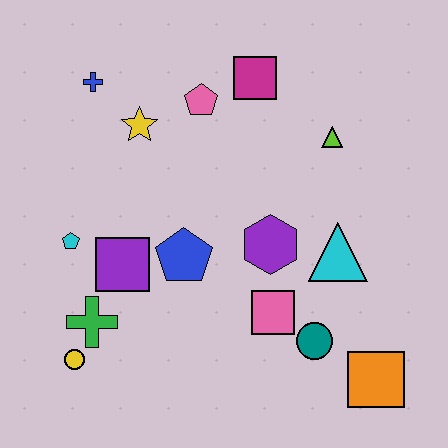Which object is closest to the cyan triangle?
The purple hexagon is closest to the cyan triangle.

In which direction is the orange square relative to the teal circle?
The orange square is to the right of the teal circle.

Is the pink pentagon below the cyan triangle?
No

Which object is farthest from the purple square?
The orange square is farthest from the purple square.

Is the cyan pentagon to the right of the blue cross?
No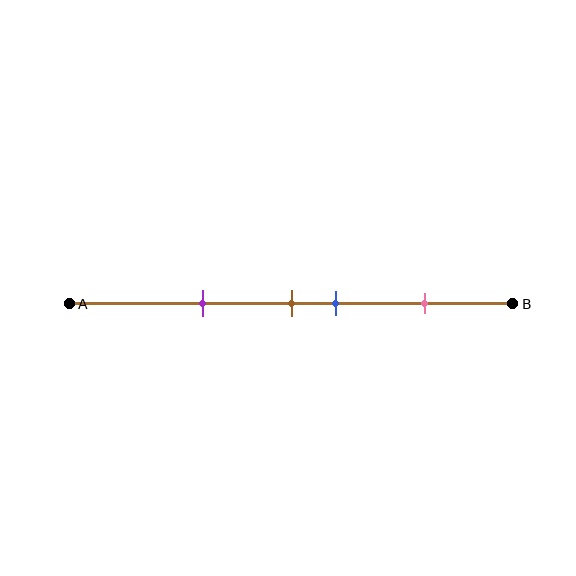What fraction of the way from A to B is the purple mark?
The purple mark is approximately 30% (0.3) of the way from A to B.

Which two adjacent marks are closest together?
The brown and blue marks are the closest adjacent pair.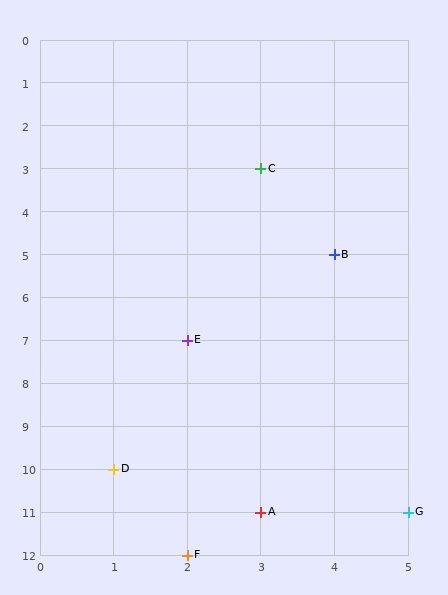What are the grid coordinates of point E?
Point E is at grid coordinates (2, 7).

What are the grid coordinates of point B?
Point B is at grid coordinates (4, 5).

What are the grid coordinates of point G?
Point G is at grid coordinates (5, 11).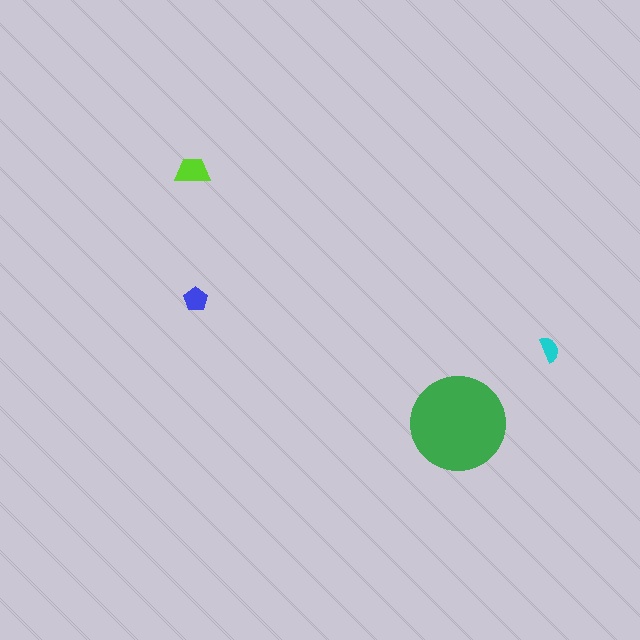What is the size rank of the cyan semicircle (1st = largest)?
4th.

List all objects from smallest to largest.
The cyan semicircle, the blue pentagon, the lime trapezoid, the green circle.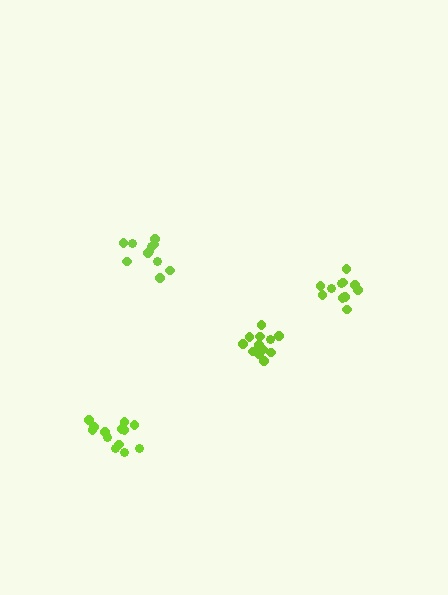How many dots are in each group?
Group 1: 13 dots, Group 2: 13 dots, Group 3: 11 dots, Group 4: 12 dots (49 total).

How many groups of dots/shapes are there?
There are 4 groups.